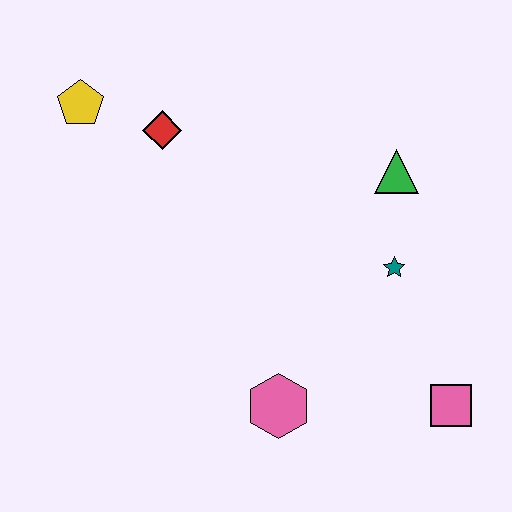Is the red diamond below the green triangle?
No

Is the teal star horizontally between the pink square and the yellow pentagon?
Yes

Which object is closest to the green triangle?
The teal star is closest to the green triangle.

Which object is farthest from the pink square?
The yellow pentagon is farthest from the pink square.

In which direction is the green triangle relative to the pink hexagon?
The green triangle is above the pink hexagon.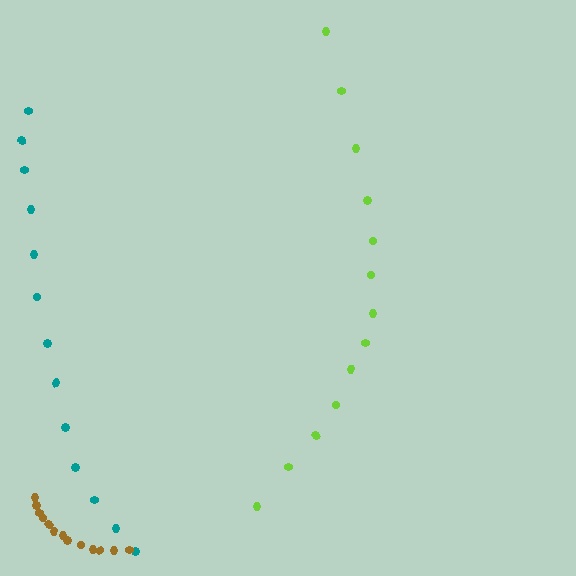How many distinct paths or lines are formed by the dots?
There are 3 distinct paths.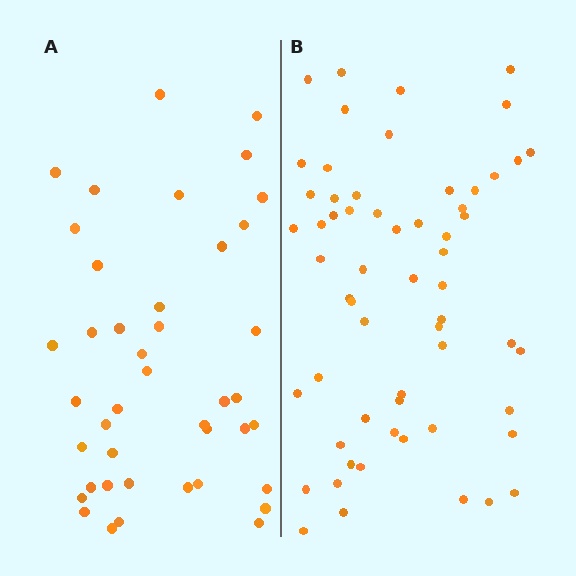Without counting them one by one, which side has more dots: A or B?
Region B (the right region) has more dots.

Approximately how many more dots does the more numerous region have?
Region B has approximately 20 more dots than region A.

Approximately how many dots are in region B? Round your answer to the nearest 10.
About 60 dots.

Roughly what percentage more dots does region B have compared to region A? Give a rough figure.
About 45% more.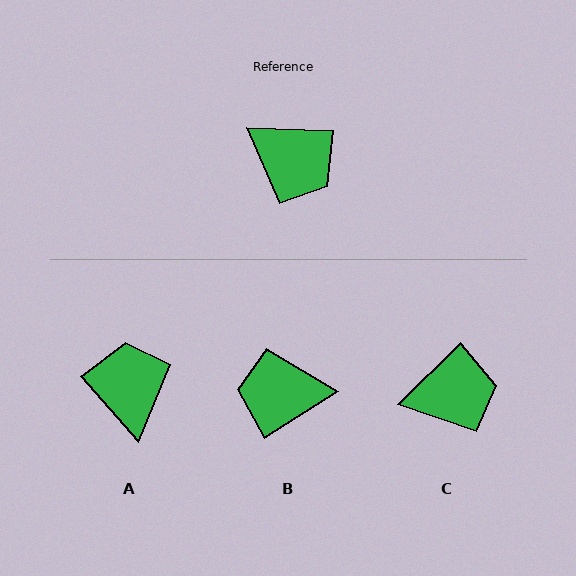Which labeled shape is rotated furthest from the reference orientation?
B, about 145 degrees away.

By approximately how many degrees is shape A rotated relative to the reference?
Approximately 134 degrees counter-clockwise.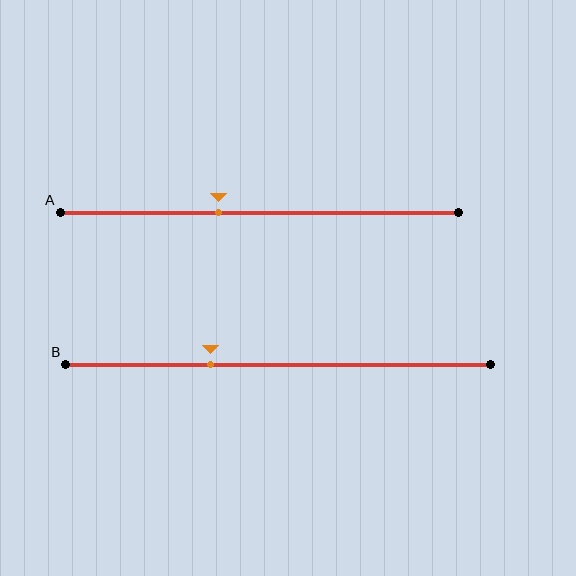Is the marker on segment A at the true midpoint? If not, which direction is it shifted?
No, the marker on segment A is shifted to the left by about 10% of the segment length.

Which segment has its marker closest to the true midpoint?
Segment A has its marker closest to the true midpoint.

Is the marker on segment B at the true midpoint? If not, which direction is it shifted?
No, the marker on segment B is shifted to the left by about 16% of the segment length.